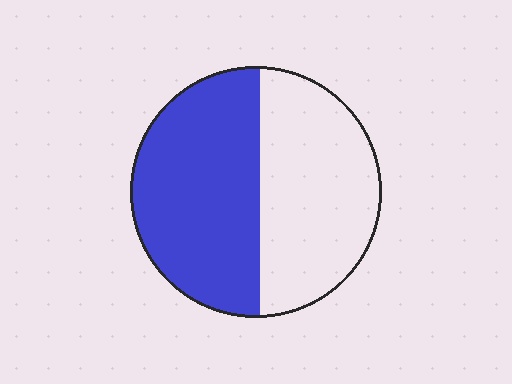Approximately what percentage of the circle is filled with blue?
Approximately 50%.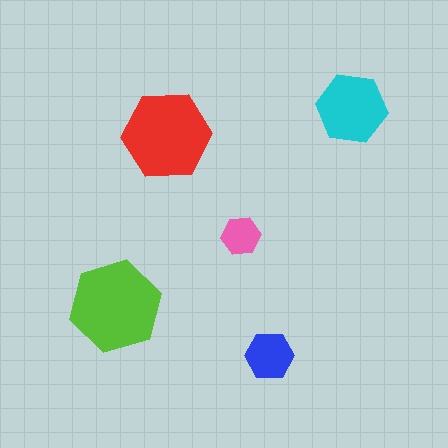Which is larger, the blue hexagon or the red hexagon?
The red one.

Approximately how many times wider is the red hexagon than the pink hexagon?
About 2.5 times wider.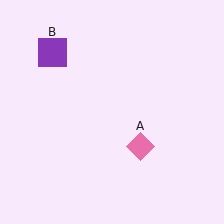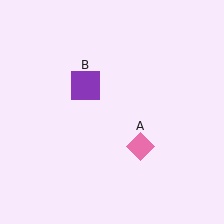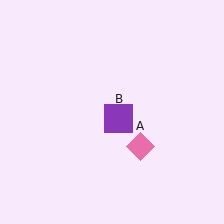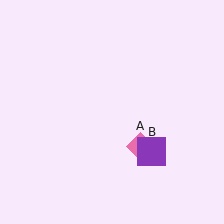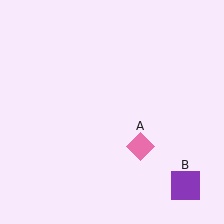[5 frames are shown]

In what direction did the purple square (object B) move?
The purple square (object B) moved down and to the right.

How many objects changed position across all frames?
1 object changed position: purple square (object B).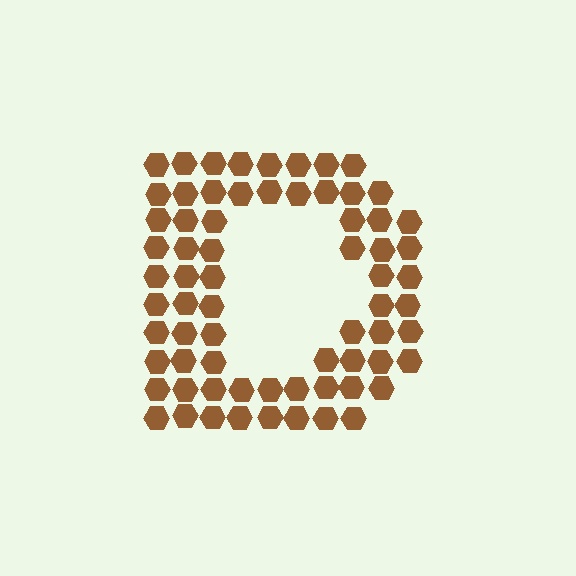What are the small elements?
The small elements are hexagons.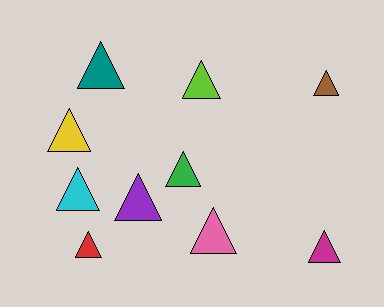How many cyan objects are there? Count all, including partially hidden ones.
There is 1 cyan object.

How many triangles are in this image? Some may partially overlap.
There are 10 triangles.